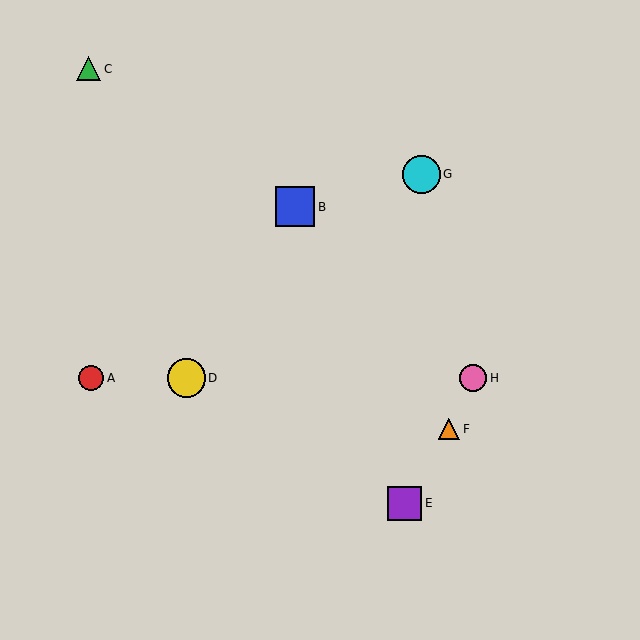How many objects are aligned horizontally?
3 objects (A, D, H) are aligned horizontally.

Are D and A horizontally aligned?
Yes, both are at y≈378.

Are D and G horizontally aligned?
No, D is at y≈378 and G is at y≈174.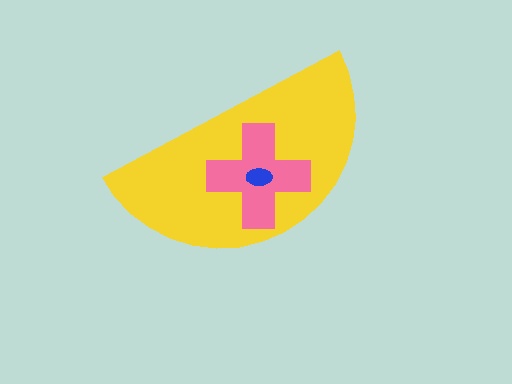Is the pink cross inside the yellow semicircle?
Yes.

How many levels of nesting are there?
3.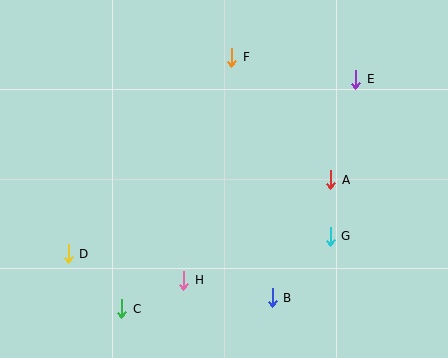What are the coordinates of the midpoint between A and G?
The midpoint between A and G is at (330, 208).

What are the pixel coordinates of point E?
Point E is at (356, 79).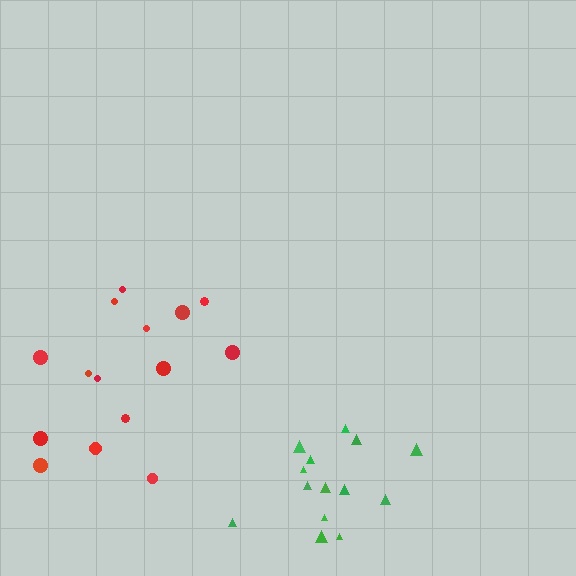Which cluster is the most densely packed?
Green.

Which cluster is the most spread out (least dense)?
Red.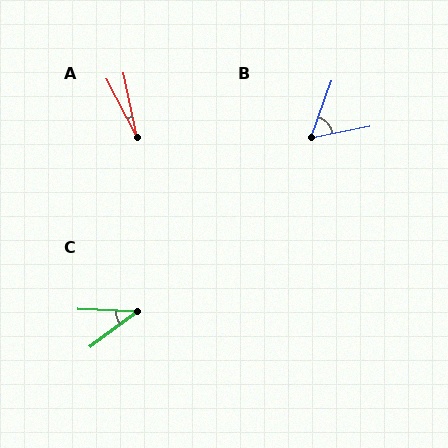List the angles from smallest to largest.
A (16°), C (39°), B (58°).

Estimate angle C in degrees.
Approximately 39 degrees.